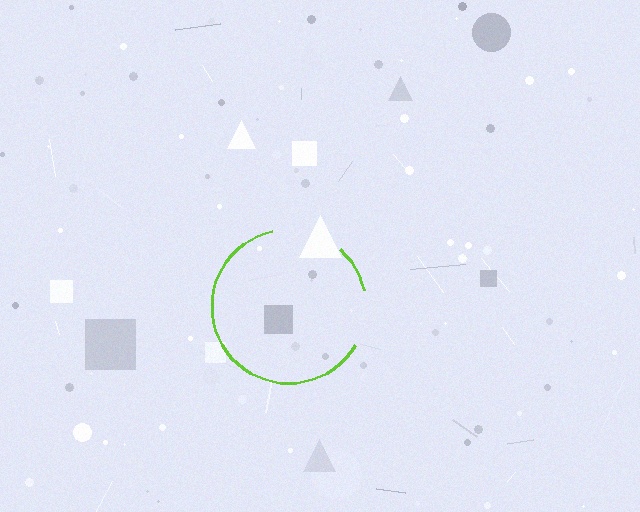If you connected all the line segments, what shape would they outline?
They would outline a circle.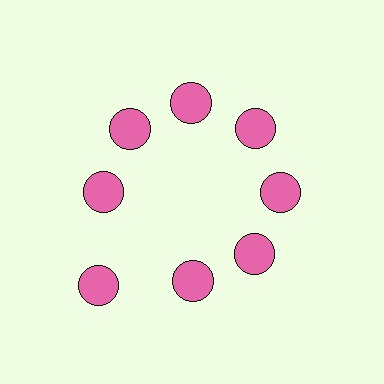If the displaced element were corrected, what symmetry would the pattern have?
It would have 8-fold rotational symmetry — the pattern would map onto itself every 45 degrees.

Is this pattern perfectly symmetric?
No. The 8 pink circles are arranged in a ring, but one element near the 8 o'clock position is pushed outward from the center, breaking the 8-fold rotational symmetry.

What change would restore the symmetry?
The symmetry would be restored by moving it inward, back onto the ring so that all 8 circles sit at equal angles and equal distance from the center.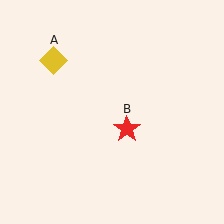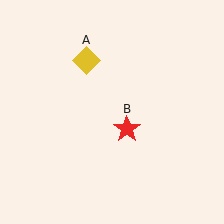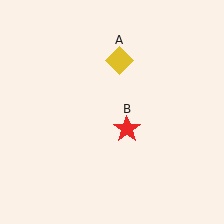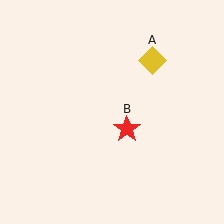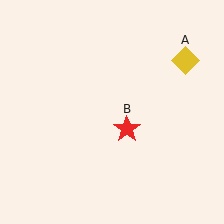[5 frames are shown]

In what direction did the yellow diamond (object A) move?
The yellow diamond (object A) moved right.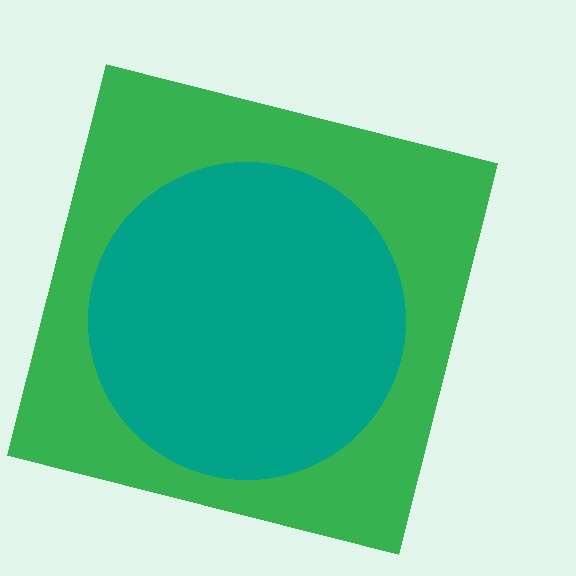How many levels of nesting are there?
2.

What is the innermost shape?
The teal circle.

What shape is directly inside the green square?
The teal circle.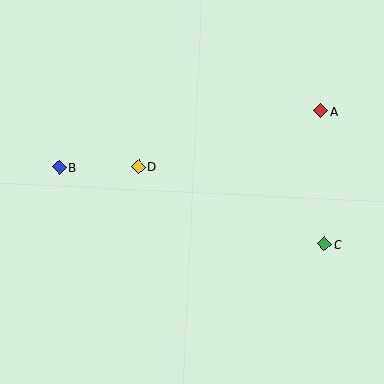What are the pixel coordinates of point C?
Point C is at (325, 244).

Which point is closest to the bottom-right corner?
Point C is closest to the bottom-right corner.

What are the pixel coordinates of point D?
Point D is at (139, 166).